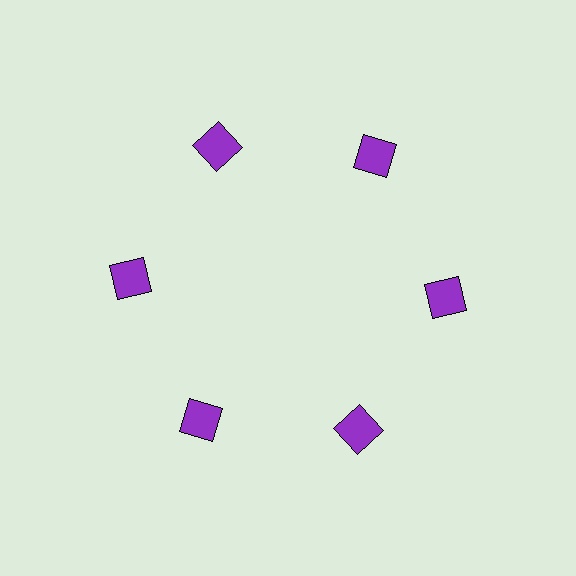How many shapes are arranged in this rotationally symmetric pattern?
There are 6 shapes, arranged in 6 groups of 1.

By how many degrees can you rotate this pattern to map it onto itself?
The pattern maps onto itself every 60 degrees of rotation.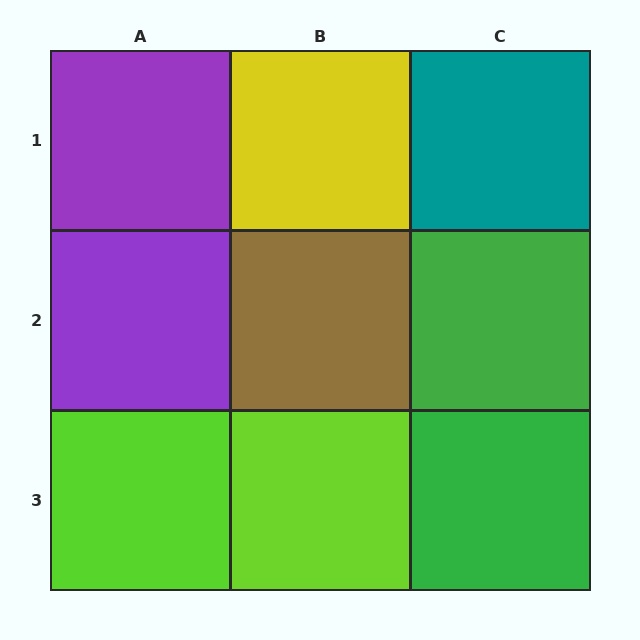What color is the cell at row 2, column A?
Purple.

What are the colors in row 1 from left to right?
Purple, yellow, teal.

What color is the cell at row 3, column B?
Lime.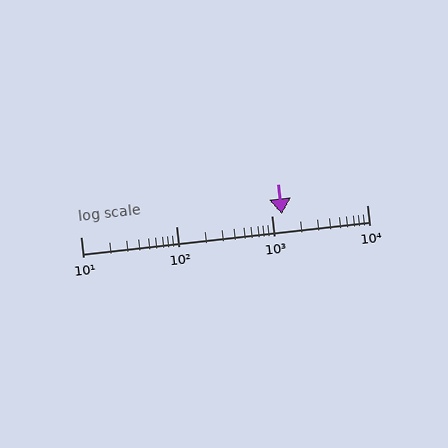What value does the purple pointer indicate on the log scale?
The pointer indicates approximately 1300.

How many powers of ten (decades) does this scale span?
The scale spans 3 decades, from 10 to 10000.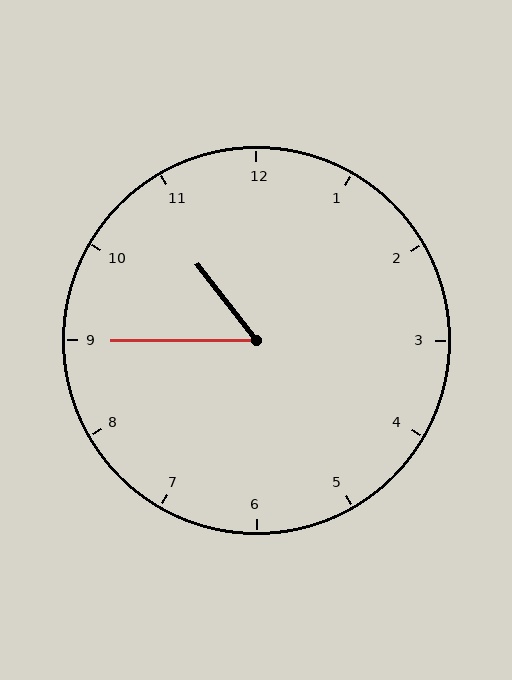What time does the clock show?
10:45.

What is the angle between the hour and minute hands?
Approximately 52 degrees.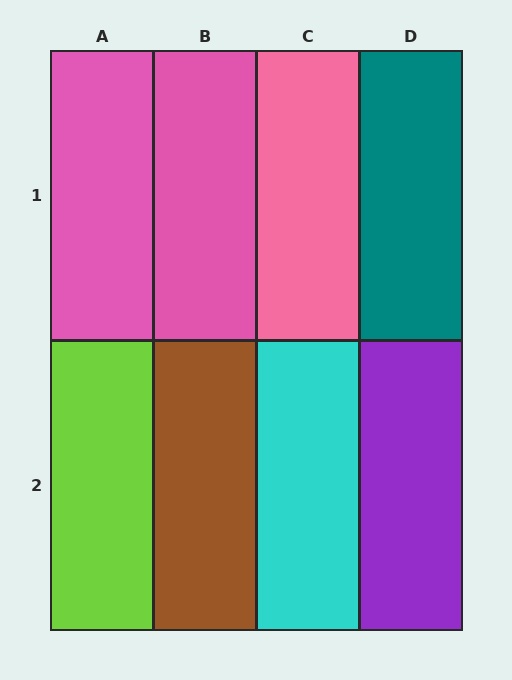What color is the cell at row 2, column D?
Purple.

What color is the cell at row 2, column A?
Lime.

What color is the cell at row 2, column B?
Brown.